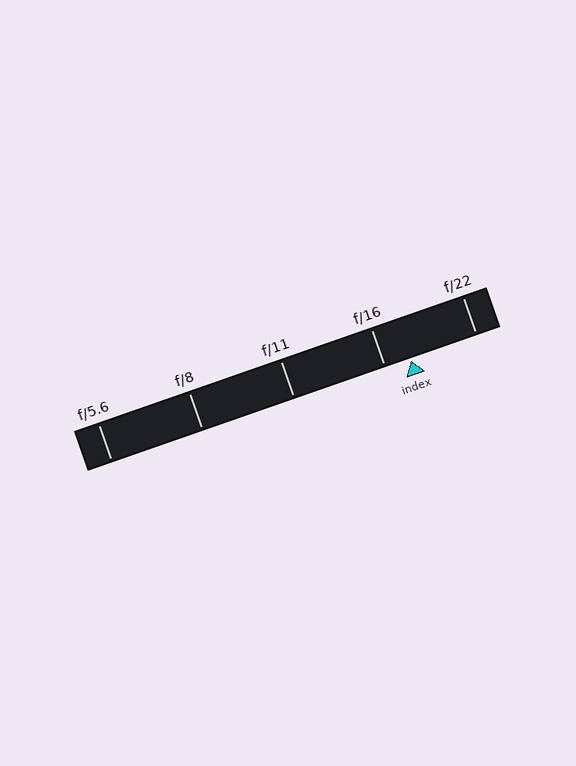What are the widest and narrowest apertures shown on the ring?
The widest aperture shown is f/5.6 and the narrowest is f/22.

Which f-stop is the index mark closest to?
The index mark is closest to f/16.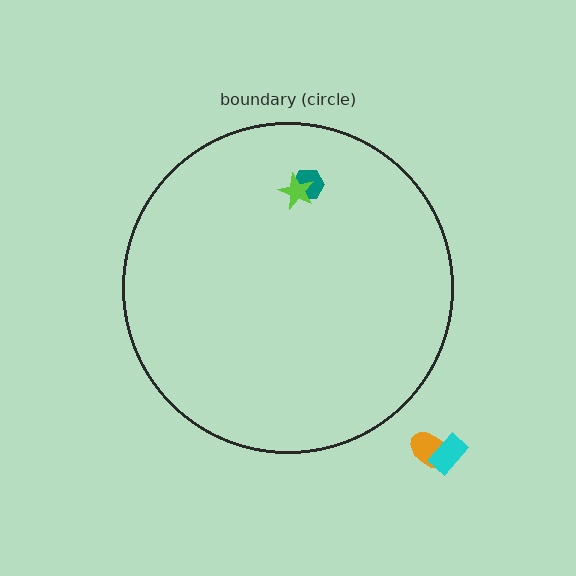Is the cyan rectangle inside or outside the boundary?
Outside.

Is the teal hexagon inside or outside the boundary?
Inside.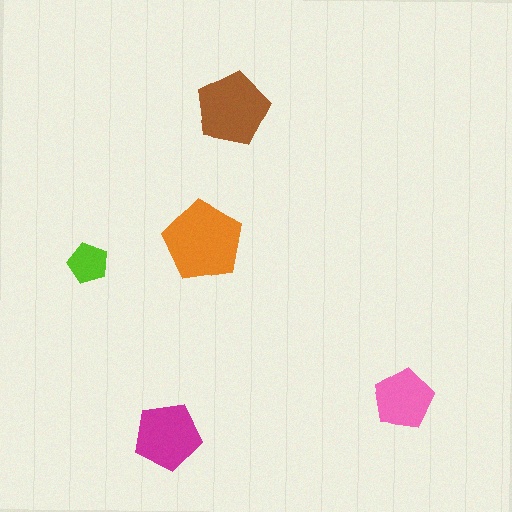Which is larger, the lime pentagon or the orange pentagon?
The orange one.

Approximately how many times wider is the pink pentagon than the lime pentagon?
About 1.5 times wider.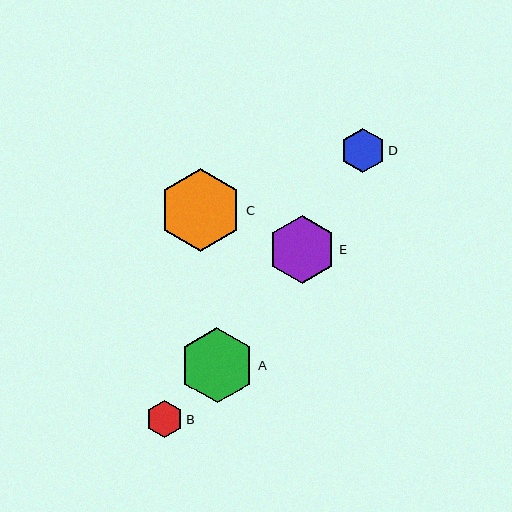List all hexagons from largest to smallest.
From largest to smallest: C, A, E, D, B.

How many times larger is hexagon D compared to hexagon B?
Hexagon D is approximately 1.2 times the size of hexagon B.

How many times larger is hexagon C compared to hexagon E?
Hexagon C is approximately 1.2 times the size of hexagon E.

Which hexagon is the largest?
Hexagon C is the largest with a size of approximately 83 pixels.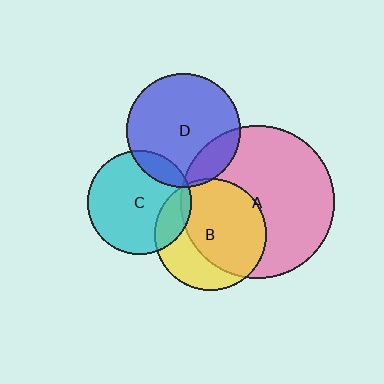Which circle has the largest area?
Circle A (pink).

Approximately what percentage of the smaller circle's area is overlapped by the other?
Approximately 15%.